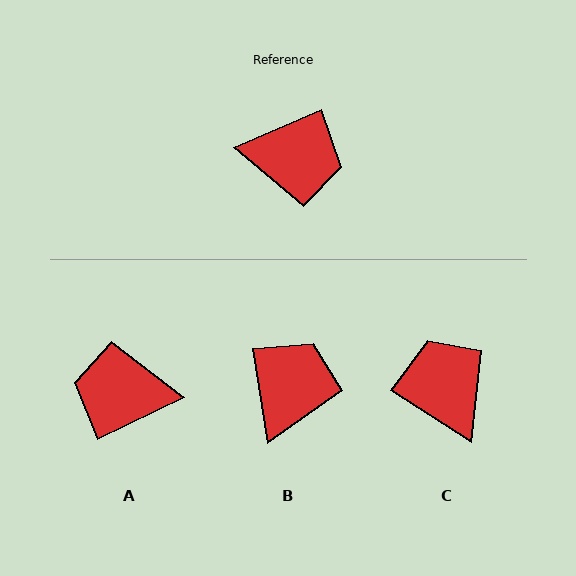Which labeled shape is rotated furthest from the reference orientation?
A, about 178 degrees away.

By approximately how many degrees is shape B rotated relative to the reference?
Approximately 76 degrees counter-clockwise.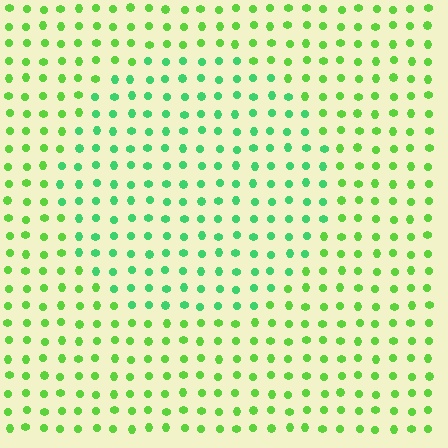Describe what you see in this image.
The image is filled with small lime elements in a uniform arrangement. A circle-shaped region is visible where the elements are tinted to a slightly different hue, forming a subtle color boundary.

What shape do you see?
I see a circle.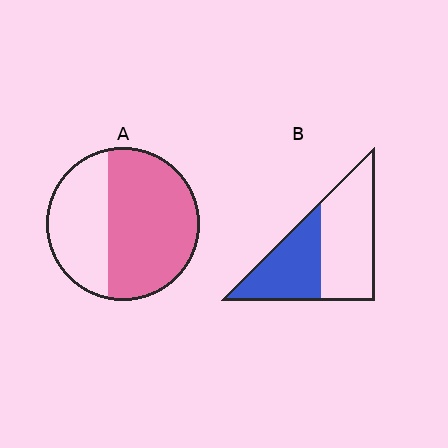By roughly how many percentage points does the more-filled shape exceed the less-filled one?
By roughly 20 percentage points (A over B).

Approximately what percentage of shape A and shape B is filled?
A is approximately 60% and B is approximately 40%.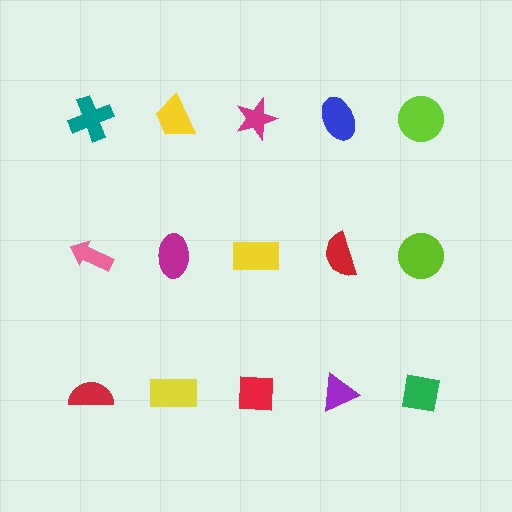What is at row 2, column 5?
A lime circle.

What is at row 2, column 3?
A yellow rectangle.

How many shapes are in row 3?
5 shapes.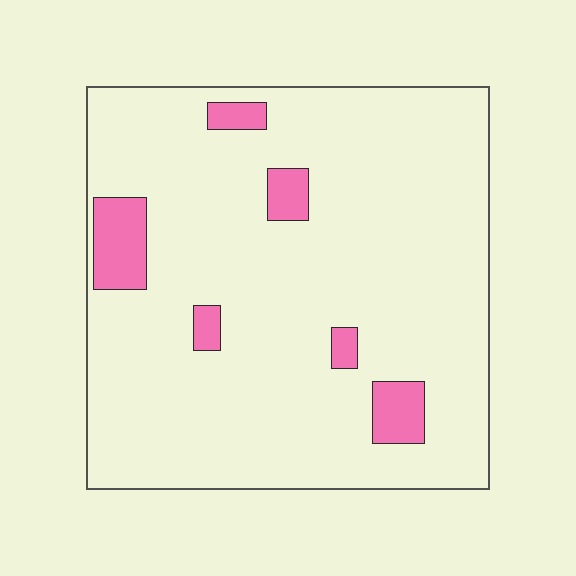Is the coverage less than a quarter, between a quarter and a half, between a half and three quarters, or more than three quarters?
Less than a quarter.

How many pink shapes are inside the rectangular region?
6.